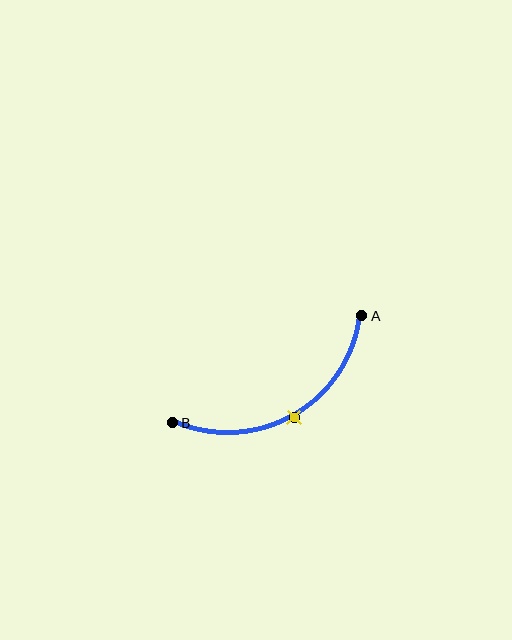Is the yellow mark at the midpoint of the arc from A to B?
Yes. The yellow mark lies on the arc at equal arc-length from both A and B — it is the arc midpoint.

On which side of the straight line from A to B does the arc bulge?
The arc bulges below the straight line connecting A and B.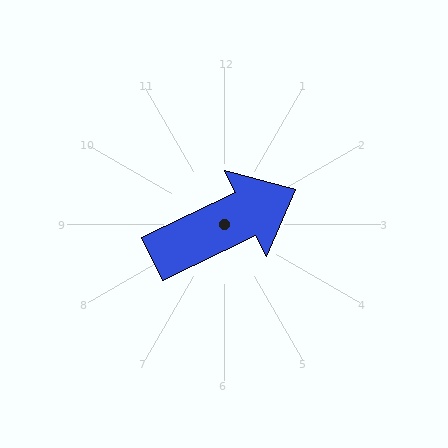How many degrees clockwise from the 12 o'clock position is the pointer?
Approximately 64 degrees.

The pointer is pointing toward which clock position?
Roughly 2 o'clock.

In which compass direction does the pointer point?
Northeast.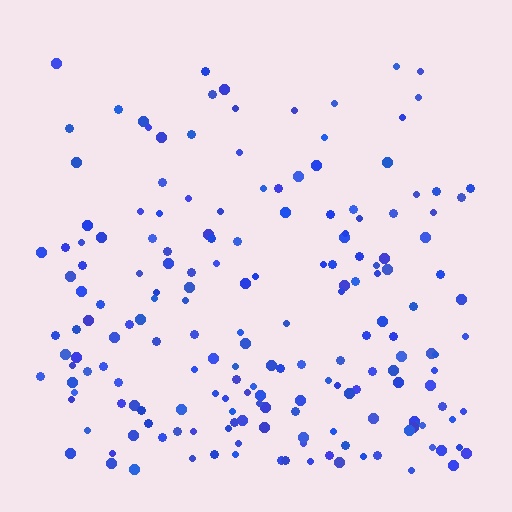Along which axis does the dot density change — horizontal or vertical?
Vertical.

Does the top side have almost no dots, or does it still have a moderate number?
Still a moderate number, just noticeably fewer than the bottom.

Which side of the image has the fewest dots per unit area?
The top.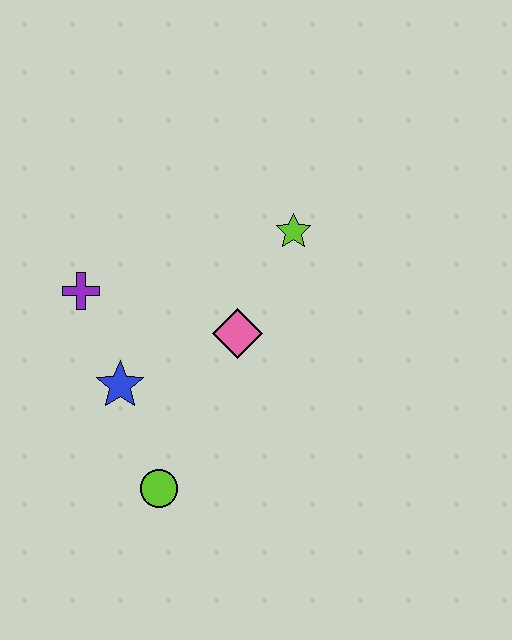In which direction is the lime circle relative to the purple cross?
The lime circle is below the purple cross.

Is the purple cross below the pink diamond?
No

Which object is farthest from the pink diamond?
The lime circle is farthest from the pink diamond.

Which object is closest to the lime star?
The pink diamond is closest to the lime star.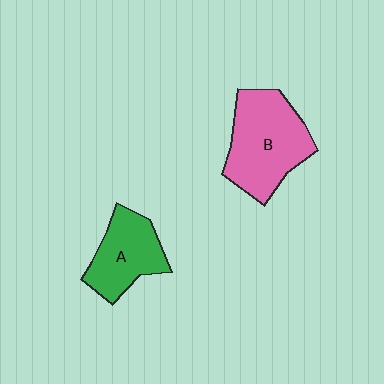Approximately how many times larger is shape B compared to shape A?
Approximately 1.5 times.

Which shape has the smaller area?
Shape A (green).